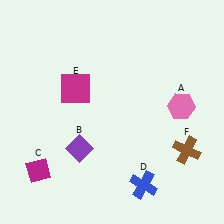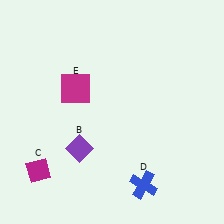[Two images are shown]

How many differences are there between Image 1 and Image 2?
There are 2 differences between the two images.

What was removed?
The brown cross (F), the pink hexagon (A) were removed in Image 2.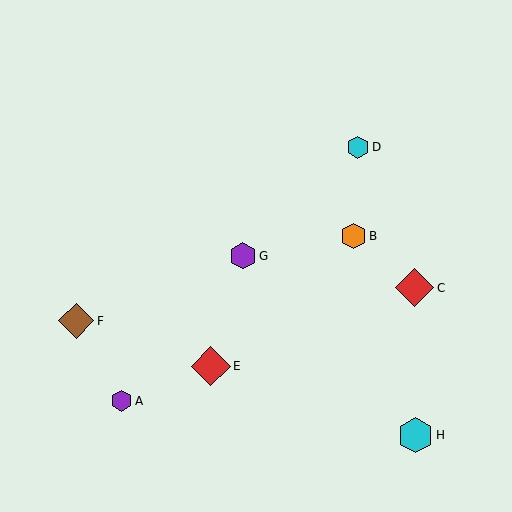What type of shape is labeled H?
Shape H is a cyan hexagon.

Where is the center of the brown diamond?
The center of the brown diamond is at (76, 321).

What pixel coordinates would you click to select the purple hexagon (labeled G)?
Click at (243, 256) to select the purple hexagon G.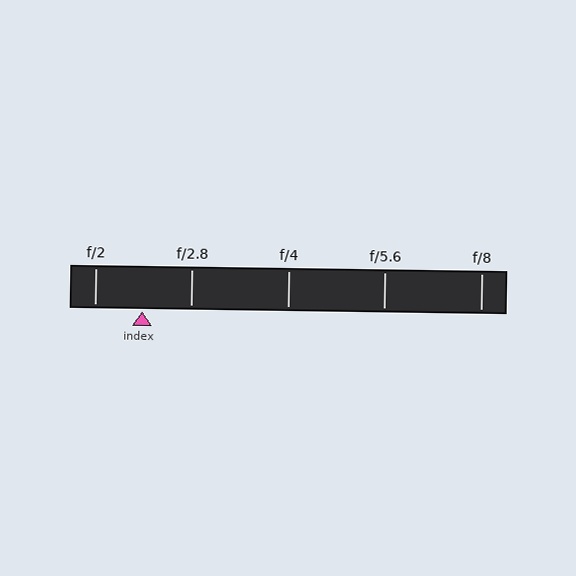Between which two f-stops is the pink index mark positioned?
The index mark is between f/2 and f/2.8.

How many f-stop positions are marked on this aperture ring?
There are 5 f-stop positions marked.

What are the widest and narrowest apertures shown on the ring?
The widest aperture shown is f/2 and the narrowest is f/8.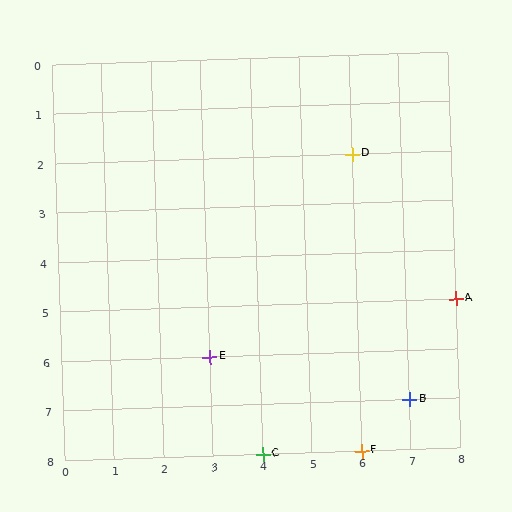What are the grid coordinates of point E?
Point E is at grid coordinates (3, 6).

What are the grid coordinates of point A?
Point A is at grid coordinates (8, 5).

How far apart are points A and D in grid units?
Points A and D are 2 columns and 3 rows apart (about 3.6 grid units diagonally).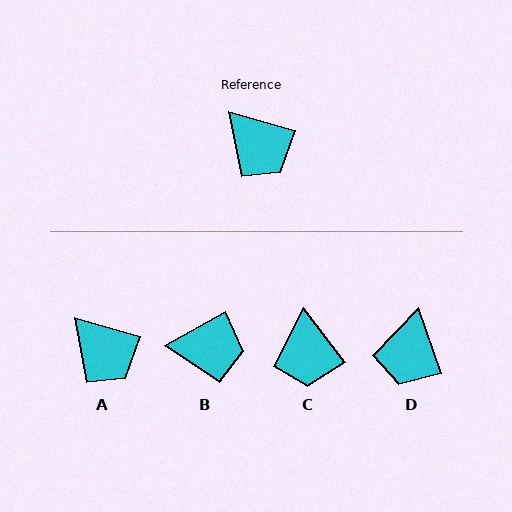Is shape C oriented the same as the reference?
No, it is off by about 37 degrees.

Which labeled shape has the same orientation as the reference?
A.